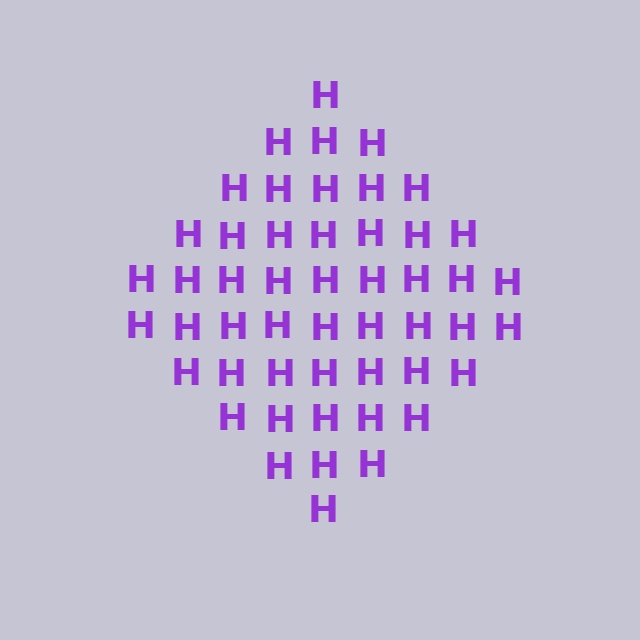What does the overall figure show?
The overall figure shows a diamond.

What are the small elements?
The small elements are letter H's.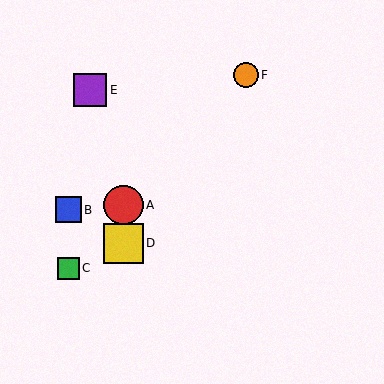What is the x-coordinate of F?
Object F is at x≈245.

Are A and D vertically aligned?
Yes, both are at x≈123.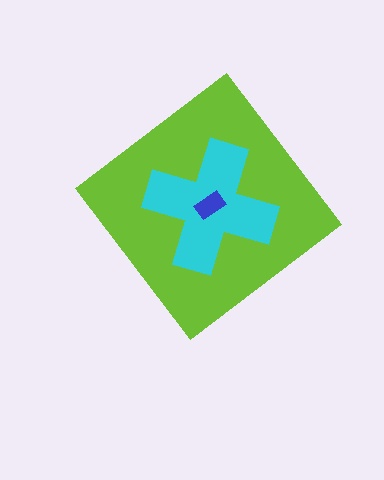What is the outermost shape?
The lime diamond.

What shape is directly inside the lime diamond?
The cyan cross.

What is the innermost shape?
The blue rectangle.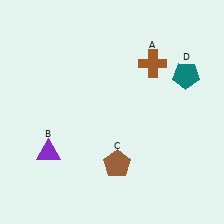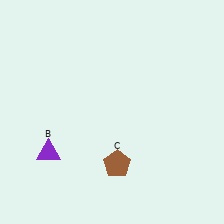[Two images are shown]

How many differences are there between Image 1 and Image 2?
There are 2 differences between the two images.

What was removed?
The teal pentagon (D), the brown cross (A) were removed in Image 2.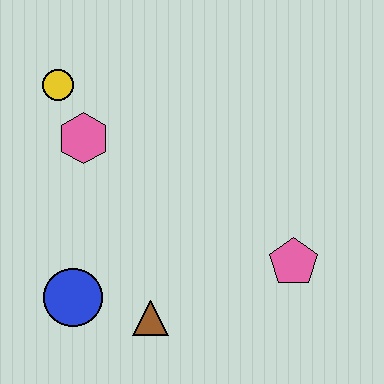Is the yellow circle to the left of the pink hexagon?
Yes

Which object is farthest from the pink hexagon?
The pink pentagon is farthest from the pink hexagon.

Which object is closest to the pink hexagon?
The yellow circle is closest to the pink hexagon.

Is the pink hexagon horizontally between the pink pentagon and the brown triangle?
No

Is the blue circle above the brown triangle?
Yes